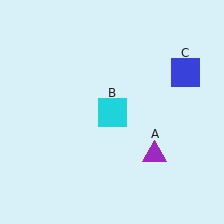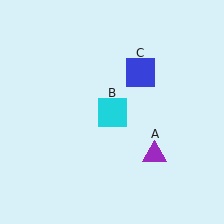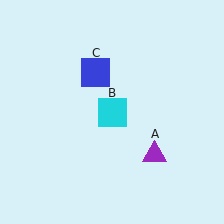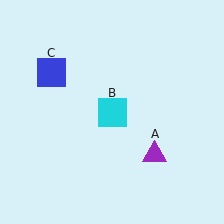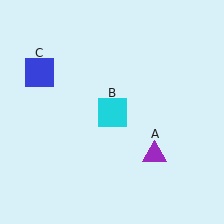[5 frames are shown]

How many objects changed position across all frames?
1 object changed position: blue square (object C).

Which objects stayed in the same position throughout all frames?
Purple triangle (object A) and cyan square (object B) remained stationary.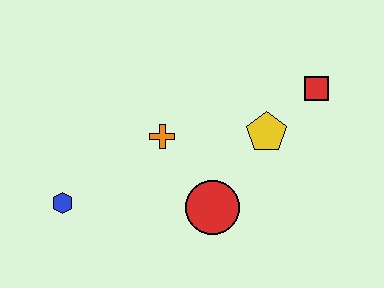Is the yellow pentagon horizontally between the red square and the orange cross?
Yes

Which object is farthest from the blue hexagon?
The red square is farthest from the blue hexagon.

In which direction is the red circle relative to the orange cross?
The red circle is below the orange cross.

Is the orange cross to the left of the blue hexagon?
No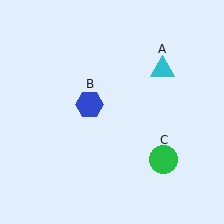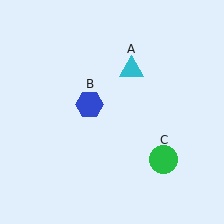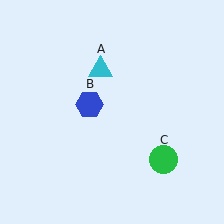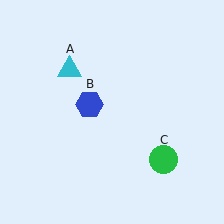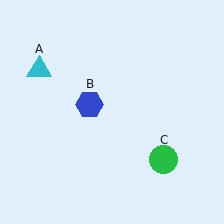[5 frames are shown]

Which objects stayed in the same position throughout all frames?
Blue hexagon (object B) and green circle (object C) remained stationary.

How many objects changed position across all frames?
1 object changed position: cyan triangle (object A).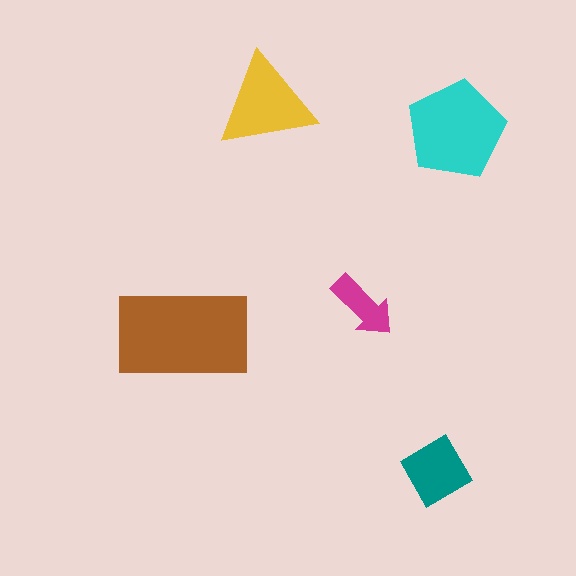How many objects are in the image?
There are 5 objects in the image.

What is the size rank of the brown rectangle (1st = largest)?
1st.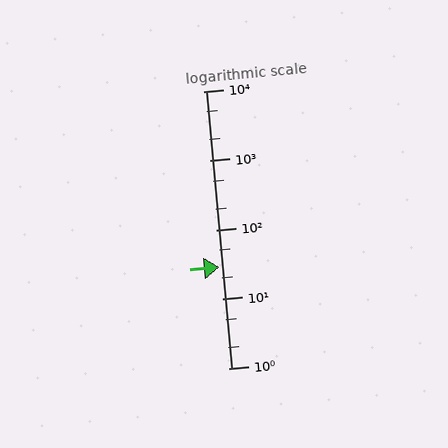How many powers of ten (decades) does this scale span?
The scale spans 4 decades, from 1 to 10000.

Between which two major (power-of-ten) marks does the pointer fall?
The pointer is between 10 and 100.